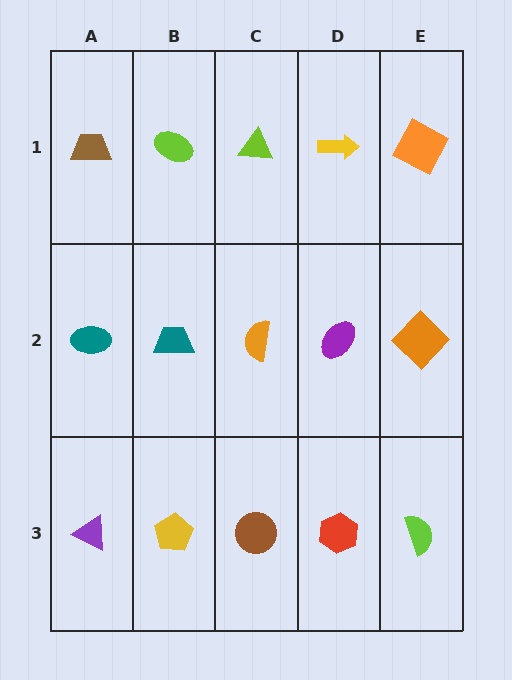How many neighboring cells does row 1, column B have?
3.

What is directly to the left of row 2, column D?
An orange semicircle.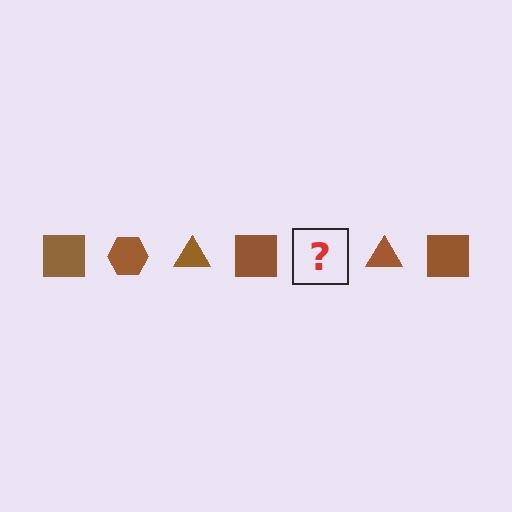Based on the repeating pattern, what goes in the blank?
The blank should be a brown hexagon.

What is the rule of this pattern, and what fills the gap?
The rule is that the pattern cycles through square, hexagon, triangle shapes in brown. The gap should be filled with a brown hexagon.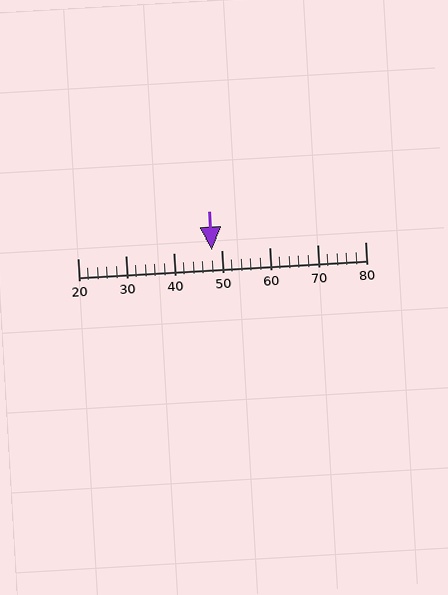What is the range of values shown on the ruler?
The ruler shows values from 20 to 80.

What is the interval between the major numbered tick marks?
The major tick marks are spaced 10 units apart.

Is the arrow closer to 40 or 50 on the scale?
The arrow is closer to 50.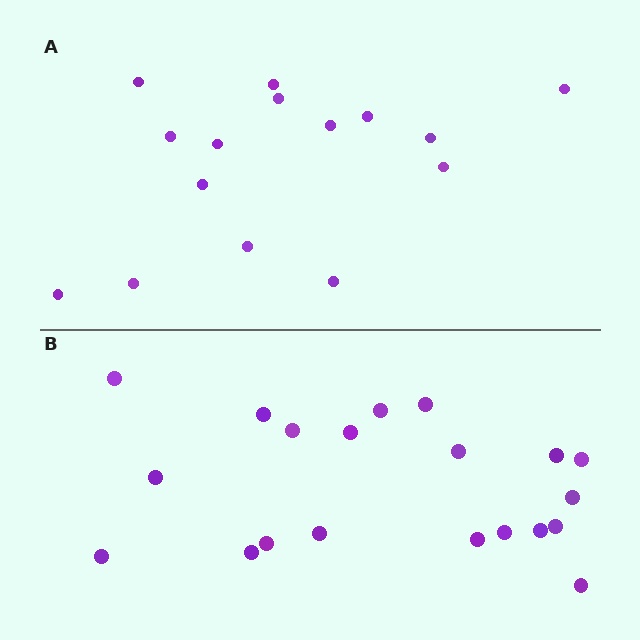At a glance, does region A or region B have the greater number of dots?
Region B (the bottom region) has more dots.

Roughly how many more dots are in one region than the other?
Region B has about 5 more dots than region A.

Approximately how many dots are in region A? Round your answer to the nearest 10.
About 20 dots. (The exact count is 15, which rounds to 20.)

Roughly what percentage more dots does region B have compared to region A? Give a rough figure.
About 35% more.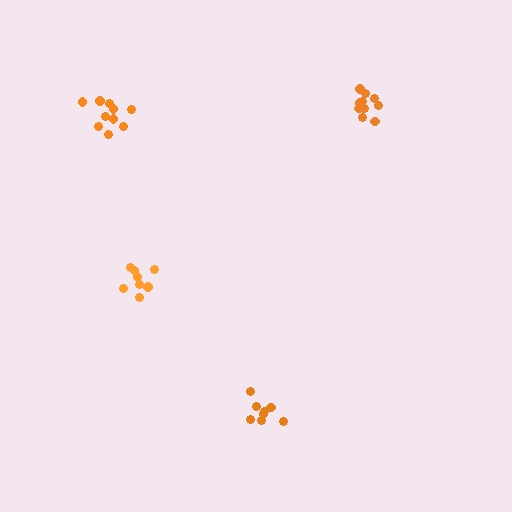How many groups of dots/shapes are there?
There are 4 groups.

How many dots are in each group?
Group 1: 8 dots, Group 2: 8 dots, Group 3: 10 dots, Group 4: 11 dots (37 total).